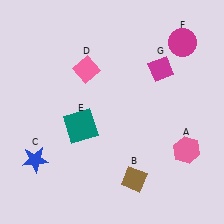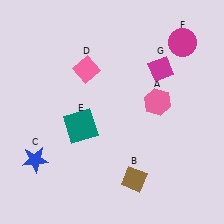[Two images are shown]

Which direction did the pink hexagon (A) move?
The pink hexagon (A) moved up.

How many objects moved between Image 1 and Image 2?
1 object moved between the two images.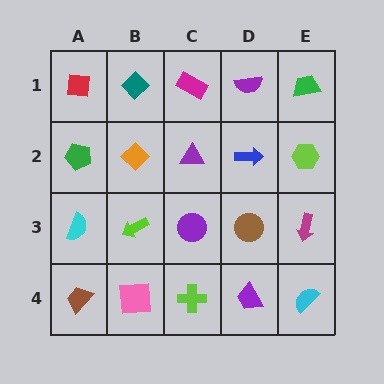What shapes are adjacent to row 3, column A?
A green pentagon (row 2, column A), a brown trapezoid (row 4, column A), a lime arrow (row 3, column B).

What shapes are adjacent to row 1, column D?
A blue arrow (row 2, column D), a magenta rectangle (row 1, column C), a green trapezoid (row 1, column E).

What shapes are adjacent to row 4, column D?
A brown circle (row 3, column D), a lime cross (row 4, column C), a cyan semicircle (row 4, column E).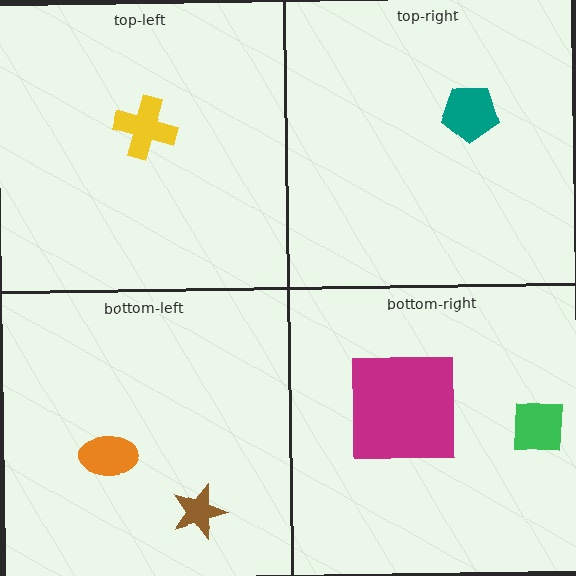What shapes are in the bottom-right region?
The magenta square, the green square.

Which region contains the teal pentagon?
The top-right region.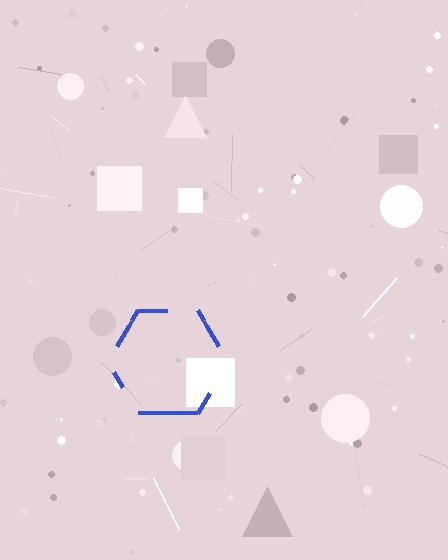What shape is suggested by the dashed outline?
The dashed outline suggests a hexagon.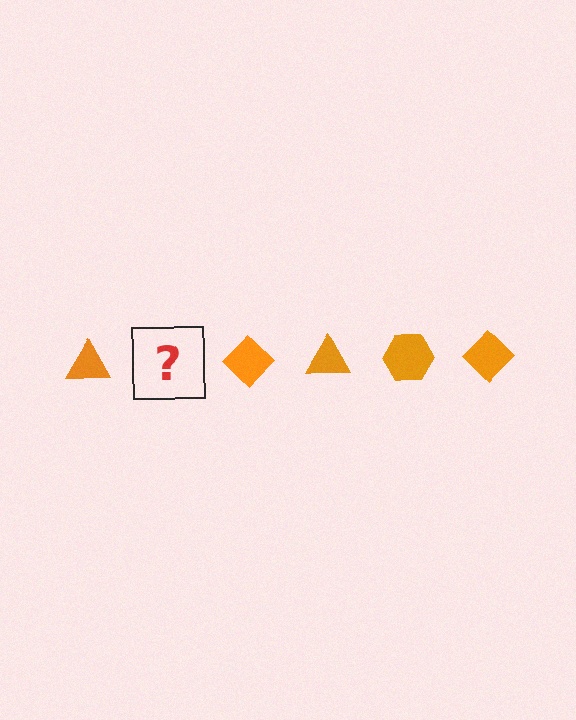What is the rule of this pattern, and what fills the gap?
The rule is that the pattern cycles through triangle, hexagon, diamond shapes in orange. The gap should be filled with an orange hexagon.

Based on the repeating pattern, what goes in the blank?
The blank should be an orange hexagon.